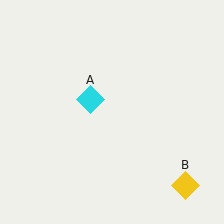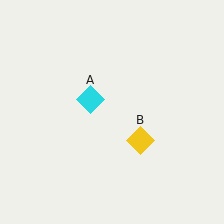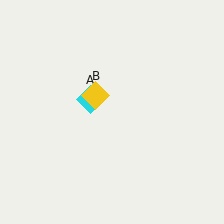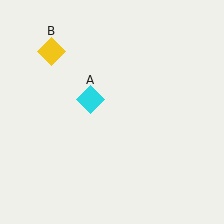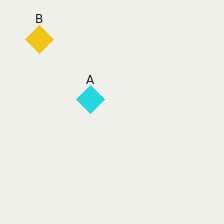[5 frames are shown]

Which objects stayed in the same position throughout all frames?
Cyan diamond (object A) remained stationary.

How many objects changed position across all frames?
1 object changed position: yellow diamond (object B).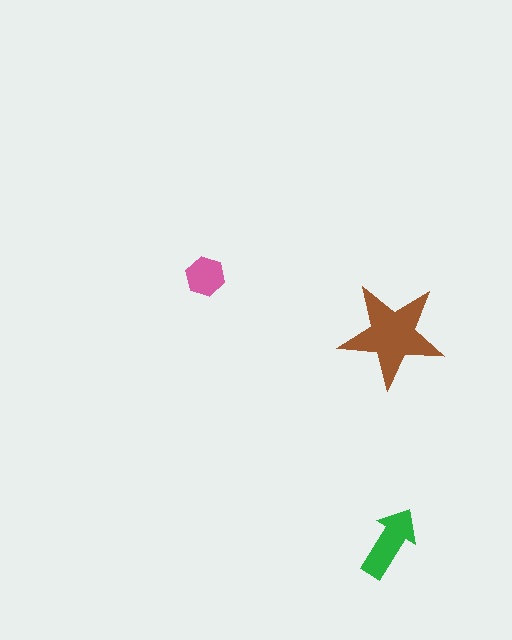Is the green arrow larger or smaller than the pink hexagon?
Larger.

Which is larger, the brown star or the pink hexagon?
The brown star.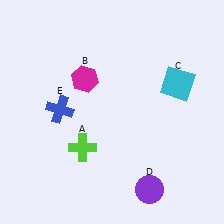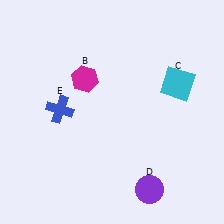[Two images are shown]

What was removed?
The lime cross (A) was removed in Image 2.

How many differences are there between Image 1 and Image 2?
There is 1 difference between the two images.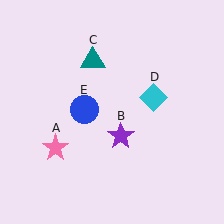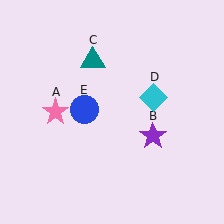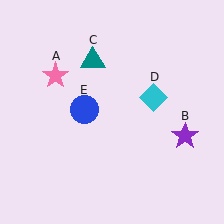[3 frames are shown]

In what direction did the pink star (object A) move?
The pink star (object A) moved up.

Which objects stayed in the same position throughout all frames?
Teal triangle (object C) and cyan diamond (object D) and blue circle (object E) remained stationary.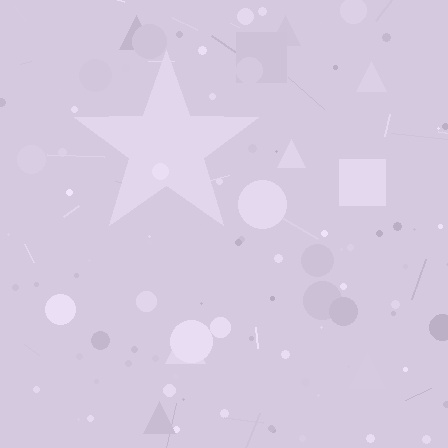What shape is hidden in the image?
A star is hidden in the image.